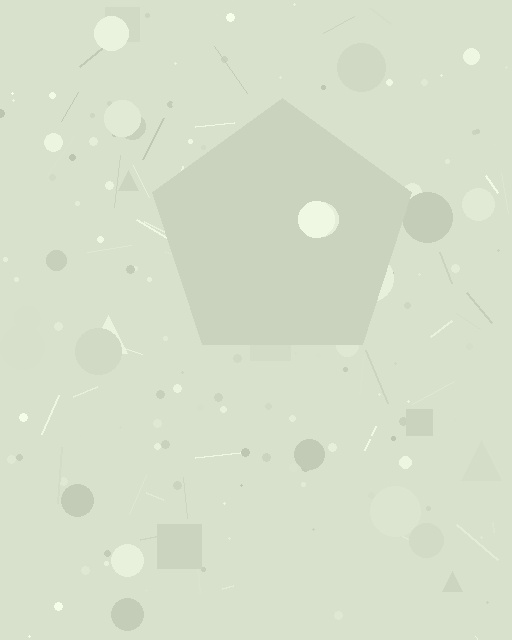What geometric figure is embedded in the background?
A pentagon is embedded in the background.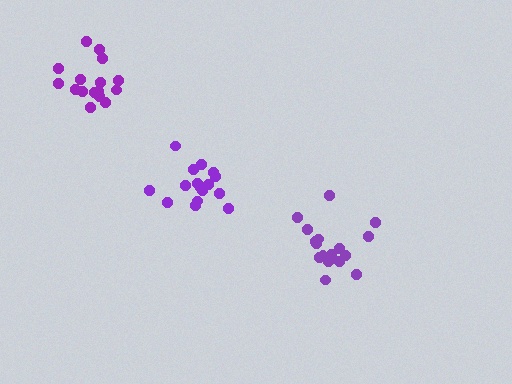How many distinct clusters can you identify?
There are 3 distinct clusters.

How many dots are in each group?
Group 1: 17 dots, Group 2: 16 dots, Group 3: 16 dots (49 total).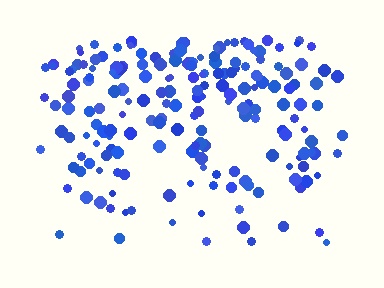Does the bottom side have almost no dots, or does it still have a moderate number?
Still a moderate number, just noticeably fewer than the top.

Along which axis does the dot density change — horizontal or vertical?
Vertical.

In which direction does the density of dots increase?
From bottom to top, with the top side densest.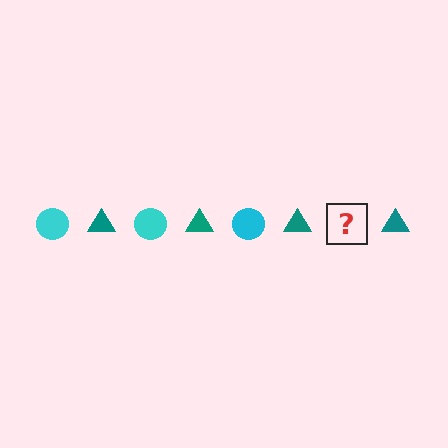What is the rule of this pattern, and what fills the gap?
The rule is that the pattern alternates between cyan circle and teal triangle. The gap should be filled with a cyan circle.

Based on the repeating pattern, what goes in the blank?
The blank should be a cyan circle.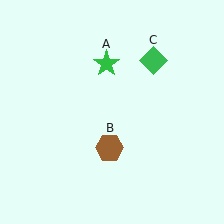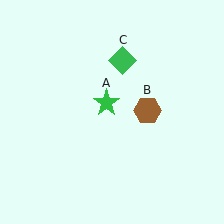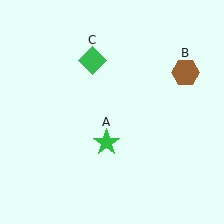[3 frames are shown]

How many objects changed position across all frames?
3 objects changed position: green star (object A), brown hexagon (object B), green diamond (object C).